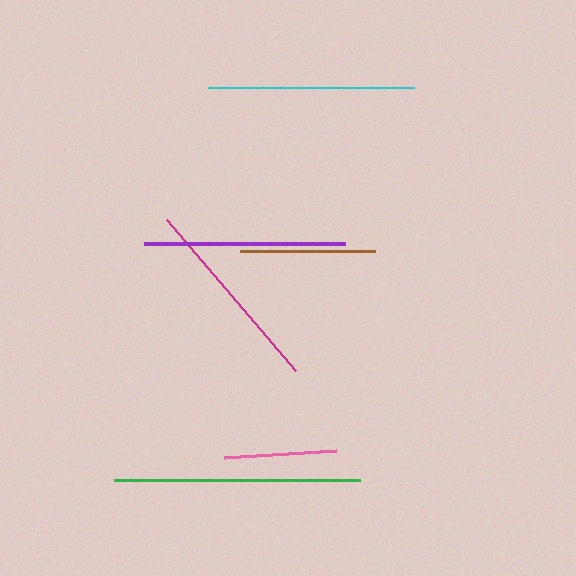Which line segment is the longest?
The green line is the longest at approximately 247 pixels.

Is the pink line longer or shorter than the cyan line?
The cyan line is longer than the pink line.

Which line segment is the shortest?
The pink line is the shortest at approximately 113 pixels.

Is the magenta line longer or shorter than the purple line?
The purple line is longer than the magenta line.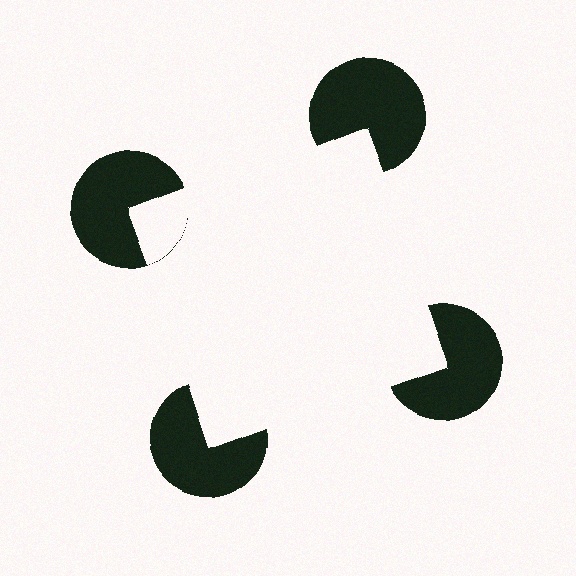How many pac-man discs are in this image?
There are 4 — one at each vertex of the illusory square.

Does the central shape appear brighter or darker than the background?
It typically appears slightly brighter than the background, even though no actual brightness change is drawn.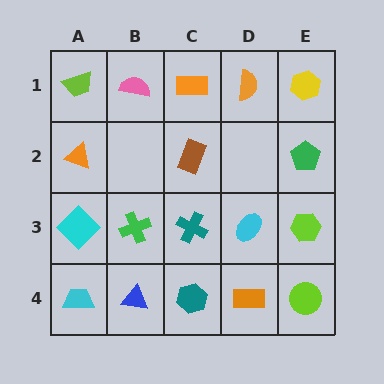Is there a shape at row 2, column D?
No, that cell is empty.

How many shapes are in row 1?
5 shapes.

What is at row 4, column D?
An orange rectangle.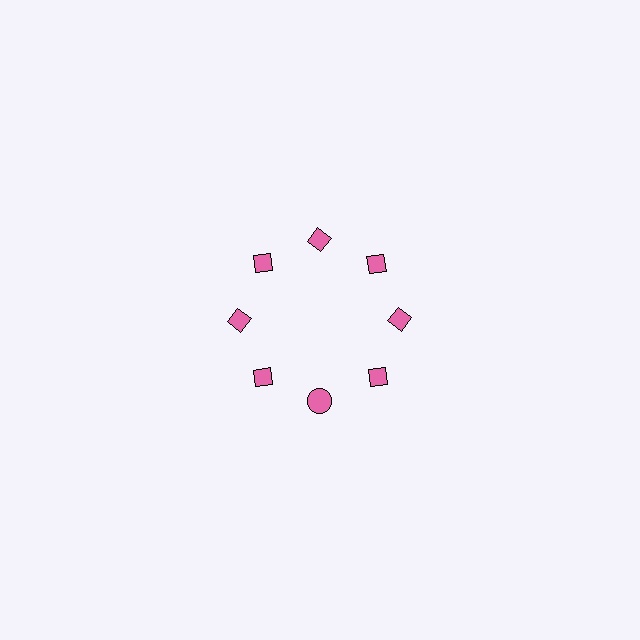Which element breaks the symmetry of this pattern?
The pink circle at roughly the 6 o'clock position breaks the symmetry. All other shapes are pink diamonds.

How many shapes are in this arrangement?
There are 8 shapes arranged in a ring pattern.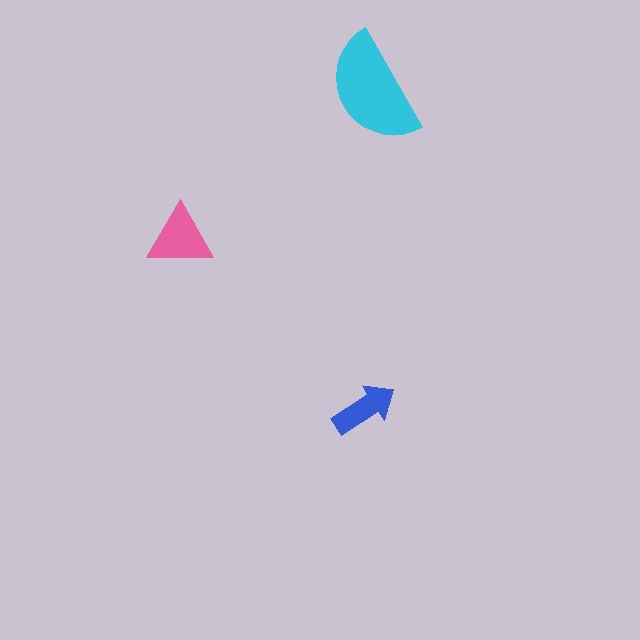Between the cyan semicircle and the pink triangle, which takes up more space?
The cyan semicircle.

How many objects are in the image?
There are 3 objects in the image.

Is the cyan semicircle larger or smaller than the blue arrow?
Larger.